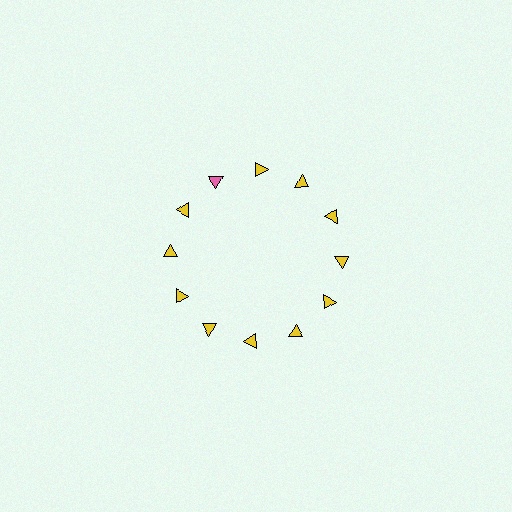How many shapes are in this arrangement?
There are 12 shapes arranged in a ring pattern.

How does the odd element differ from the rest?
It has a different color: pink instead of yellow.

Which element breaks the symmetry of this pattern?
The pink triangle at roughly the 11 o'clock position breaks the symmetry. All other shapes are yellow triangles.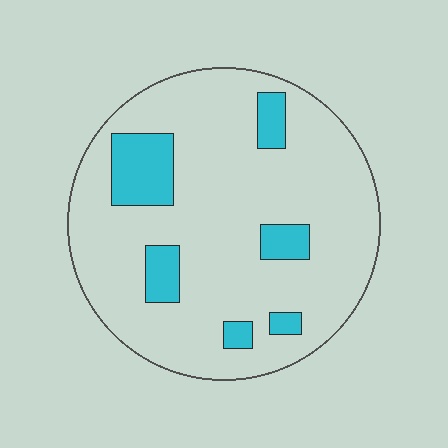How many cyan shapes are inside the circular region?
6.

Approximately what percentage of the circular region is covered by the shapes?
Approximately 15%.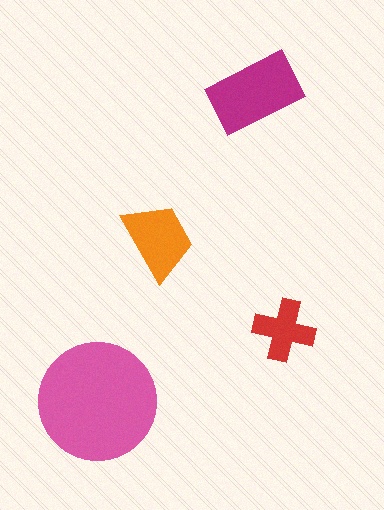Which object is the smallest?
The red cross.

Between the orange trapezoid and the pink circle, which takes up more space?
The pink circle.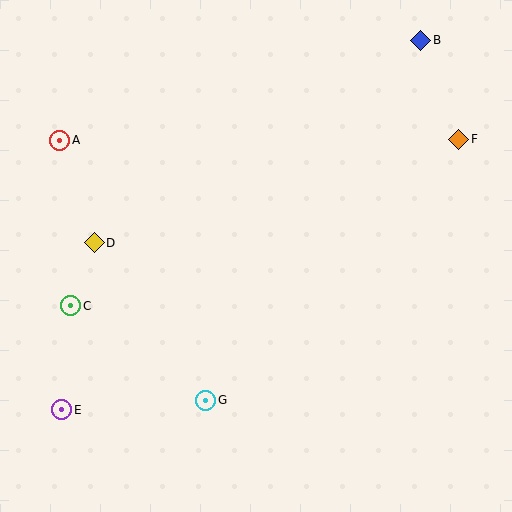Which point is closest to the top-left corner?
Point A is closest to the top-left corner.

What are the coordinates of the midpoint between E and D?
The midpoint between E and D is at (78, 326).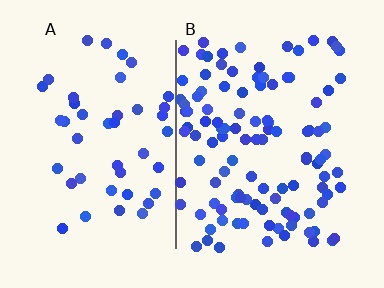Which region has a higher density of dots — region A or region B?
B (the right).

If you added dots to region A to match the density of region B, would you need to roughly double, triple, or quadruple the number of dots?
Approximately double.